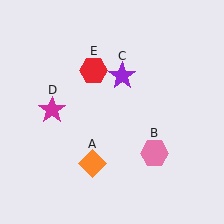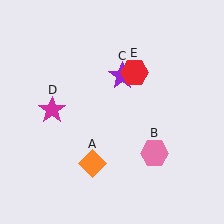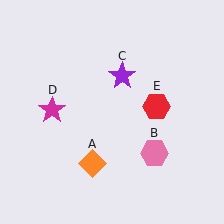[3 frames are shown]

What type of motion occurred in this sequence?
The red hexagon (object E) rotated clockwise around the center of the scene.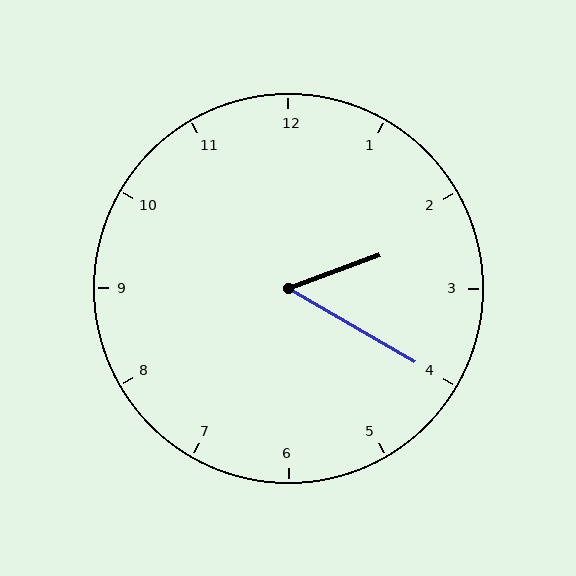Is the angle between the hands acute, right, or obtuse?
It is acute.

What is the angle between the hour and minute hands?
Approximately 50 degrees.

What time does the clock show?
2:20.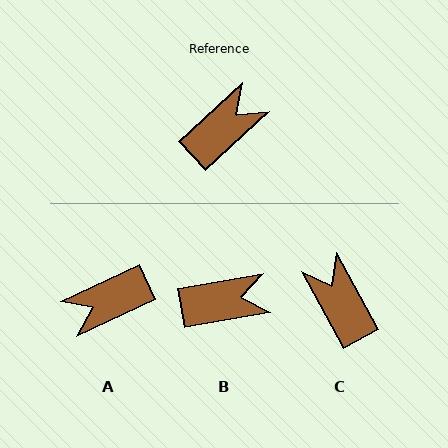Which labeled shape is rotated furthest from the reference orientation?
A, about 162 degrees away.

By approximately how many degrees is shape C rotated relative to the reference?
Approximately 76 degrees counter-clockwise.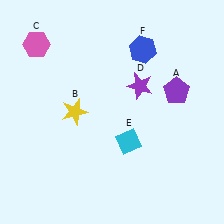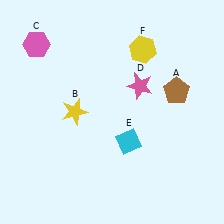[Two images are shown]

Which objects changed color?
A changed from purple to brown. D changed from purple to pink. F changed from blue to yellow.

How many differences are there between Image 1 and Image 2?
There are 3 differences between the two images.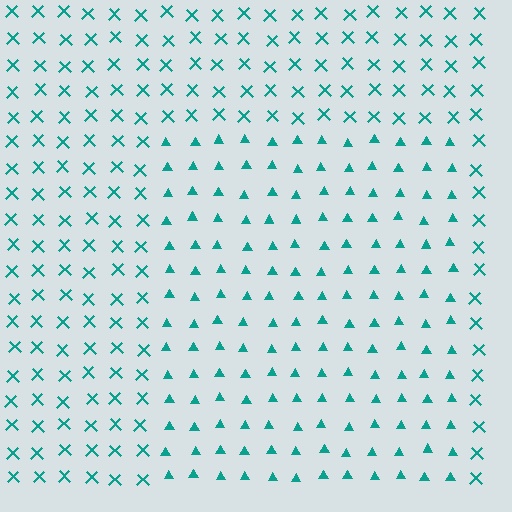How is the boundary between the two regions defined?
The boundary is defined by a change in element shape: triangles inside vs. X marks outside. All elements share the same color and spacing.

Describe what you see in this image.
The image is filled with small teal elements arranged in a uniform grid. A rectangle-shaped region contains triangles, while the surrounding area contains X marks. The boundary is defined purely by the change in element shape.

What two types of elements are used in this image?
The image uses triangles inside the rectangle region and X marks outside it.